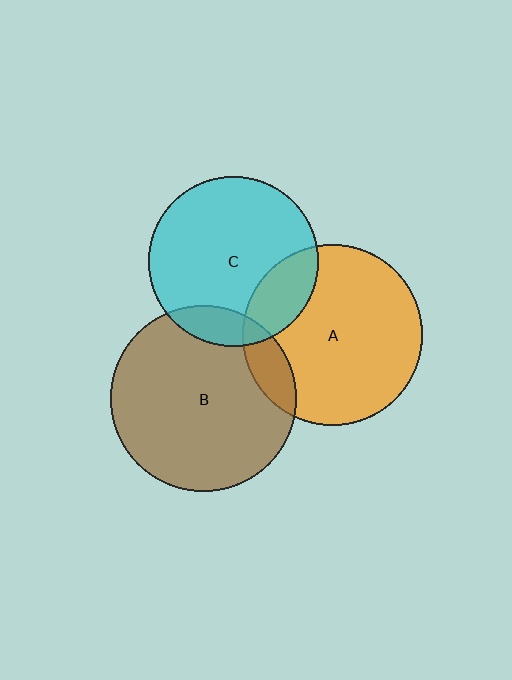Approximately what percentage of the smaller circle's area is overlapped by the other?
Approximately 10%.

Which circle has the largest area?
Circle B (brown).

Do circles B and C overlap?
Yes.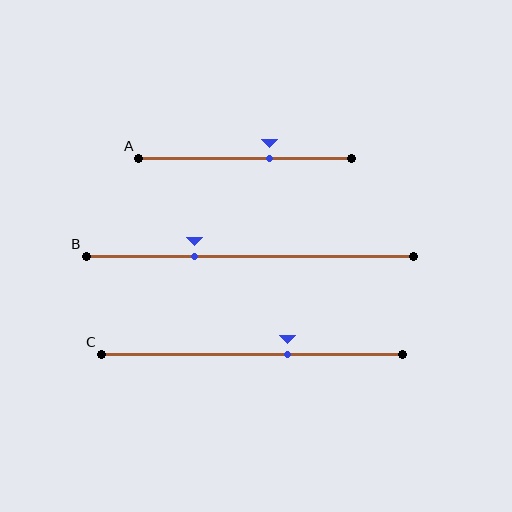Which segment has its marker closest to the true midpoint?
Segment A has its marker closest to the true midpoint.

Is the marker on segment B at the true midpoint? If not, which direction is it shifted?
No, the marker on segment B is shifted to the left by about 17% of the segment length.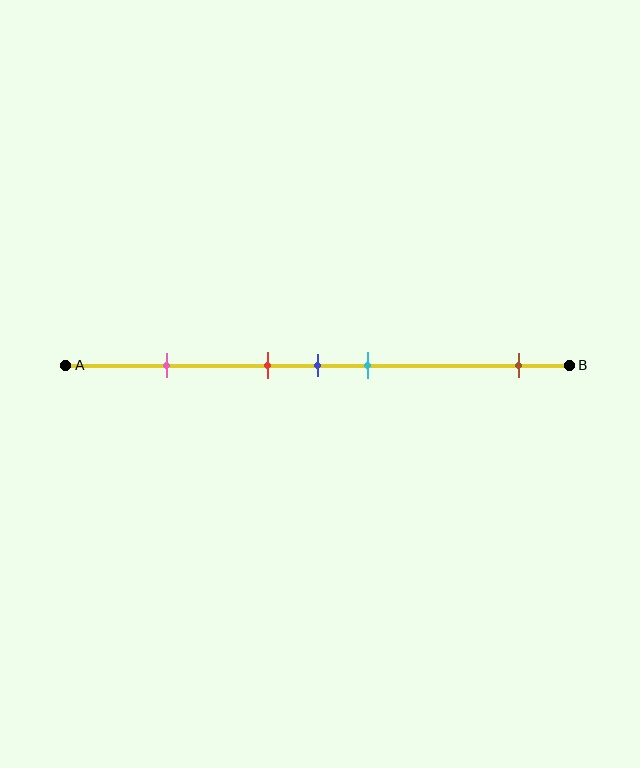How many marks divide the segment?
There are 5 marks dividing the segment.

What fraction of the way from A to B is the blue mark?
The blue mark is approximately 50% (0.5) of the way from A to B.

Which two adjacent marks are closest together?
The red and blue marks are the closest adjacent pair.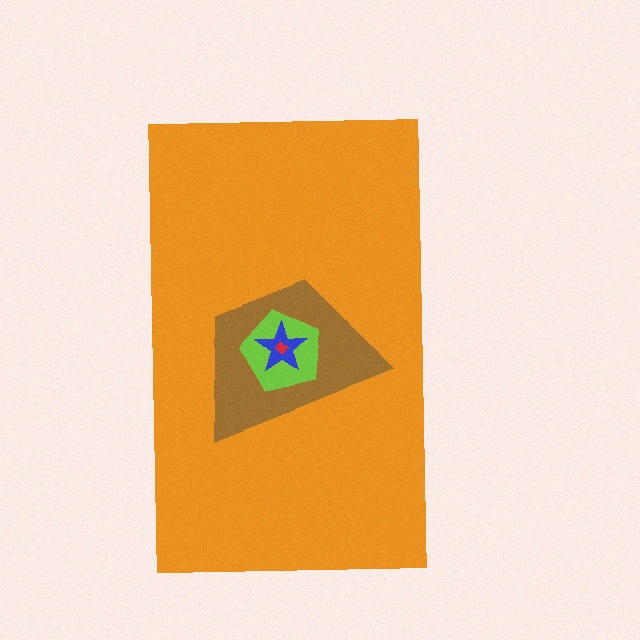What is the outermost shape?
The orange rectangle.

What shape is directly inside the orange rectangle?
The brown trapezoid.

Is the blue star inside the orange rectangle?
Yes.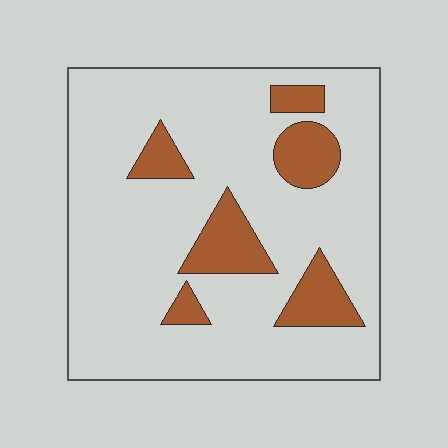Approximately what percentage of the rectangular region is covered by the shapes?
Approximately 15%.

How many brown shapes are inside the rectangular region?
6.